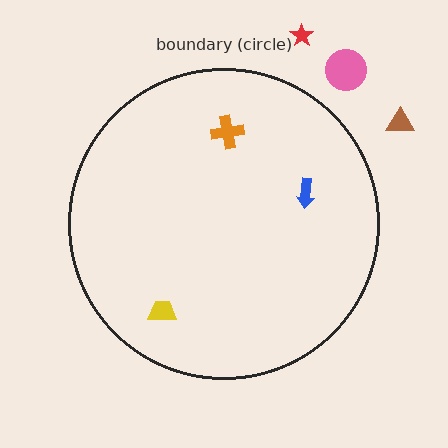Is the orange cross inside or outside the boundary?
Inside.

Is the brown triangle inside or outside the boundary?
Outside.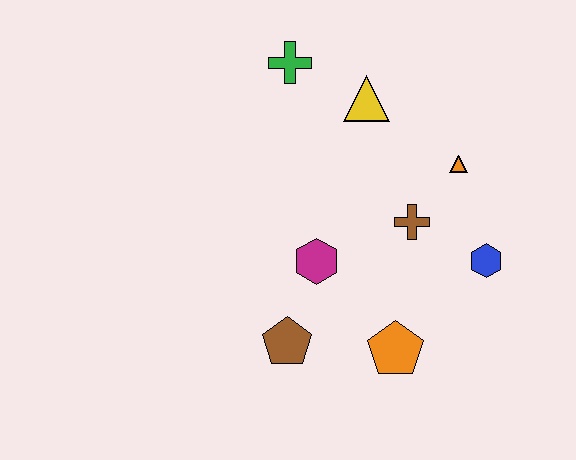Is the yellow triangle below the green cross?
Yes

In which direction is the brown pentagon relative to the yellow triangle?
The brown pentagon is below the yellow triangle.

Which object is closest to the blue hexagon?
The brown cross is closest to the blue hexagon.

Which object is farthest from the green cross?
The orange pentagon is farthest from the green cross.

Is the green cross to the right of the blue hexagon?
No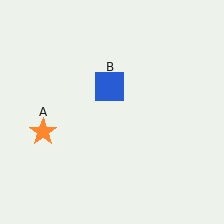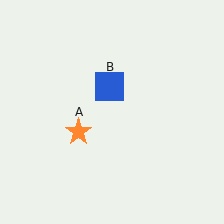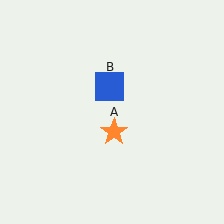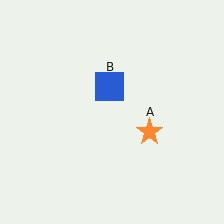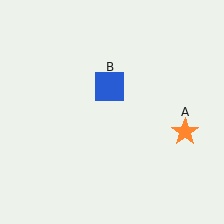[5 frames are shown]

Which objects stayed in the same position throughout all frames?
Blue square (object B) remained stationary.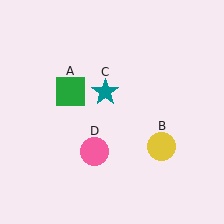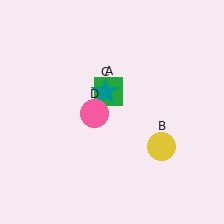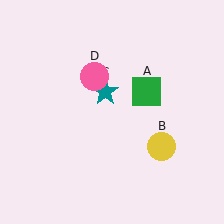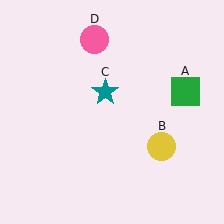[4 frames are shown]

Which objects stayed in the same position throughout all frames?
Yellow circle (object B) and teal star (object C) remained stationary.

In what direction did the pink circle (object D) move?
The pink circle (object D) moved up.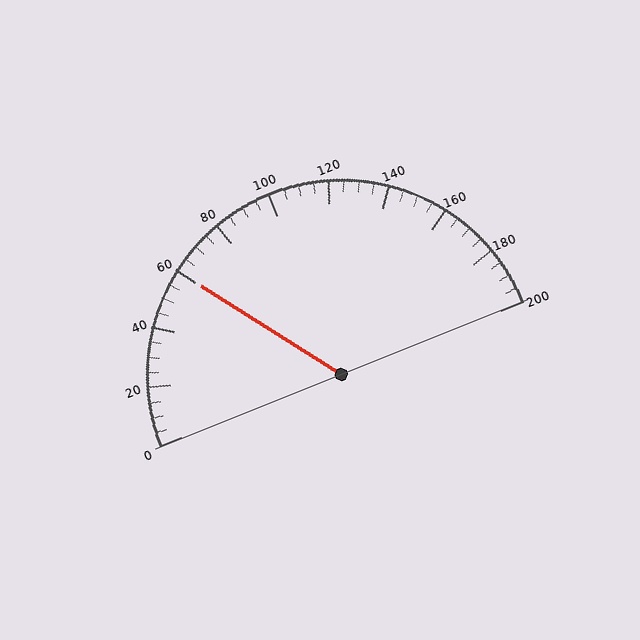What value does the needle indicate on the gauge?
The needle indicates approximately 60.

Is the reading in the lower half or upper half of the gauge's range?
The reading is in the lower half of the range (0 to 200).